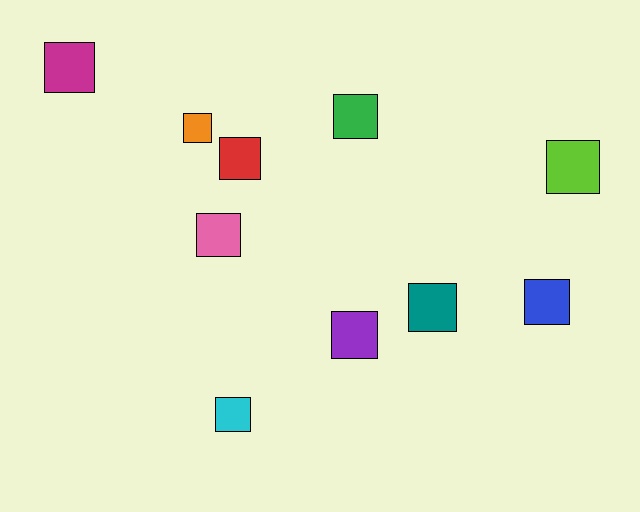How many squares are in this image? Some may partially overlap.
There are 10 squares.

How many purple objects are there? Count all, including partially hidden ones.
There is 1 purple object.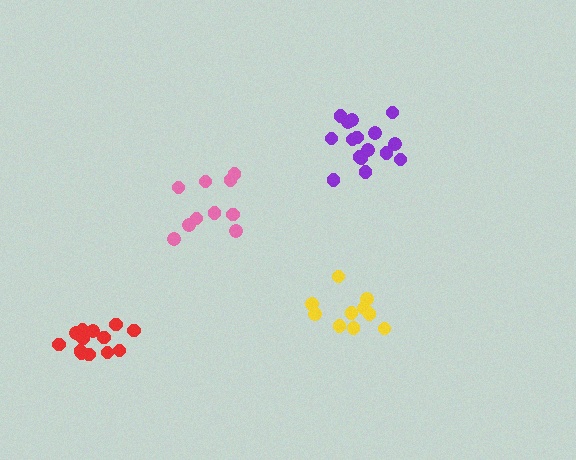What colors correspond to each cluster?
The clusters are colored: pink, yellow, red, purple.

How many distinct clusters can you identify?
There are 4 distinct clusters.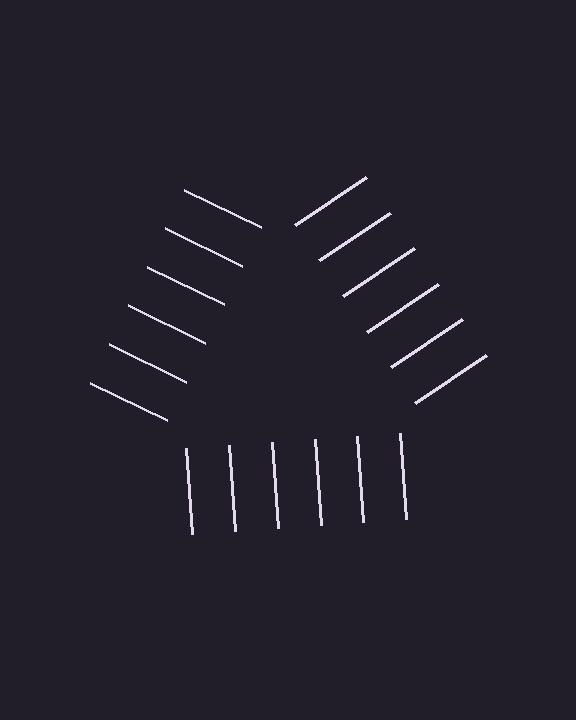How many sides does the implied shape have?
3 sides — the line-ends trace a triangle.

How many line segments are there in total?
18 — 6 along each of the 3 edges.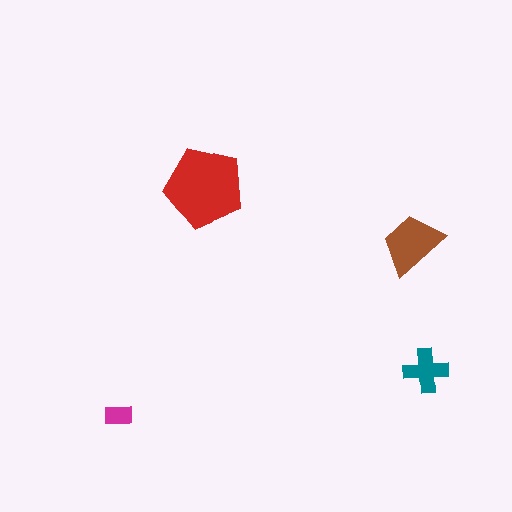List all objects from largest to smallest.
The red pentagon, the brown trapezoid, the teal cross, the magenta rectangle.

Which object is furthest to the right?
The teal cross is rightmost.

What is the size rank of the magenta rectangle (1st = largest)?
4th.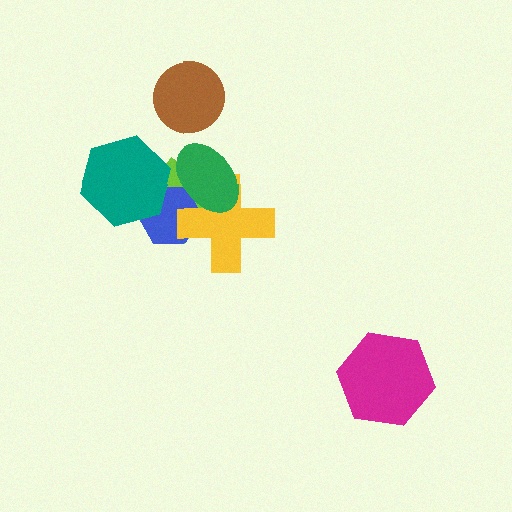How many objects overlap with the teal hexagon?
2 objects overlap with the teal hexagon.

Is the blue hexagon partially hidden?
Yes, it is partially covered by another shape.